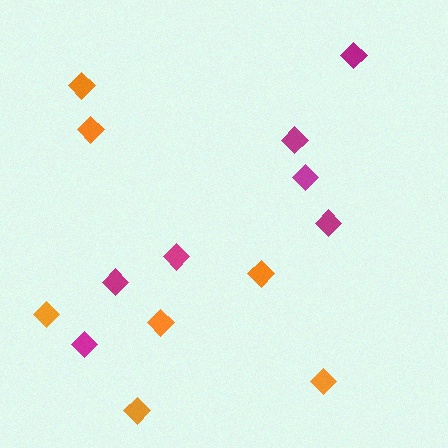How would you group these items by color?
There are 2 groups: one group of orange diamonds (7) and one group of magenta diamonds (7).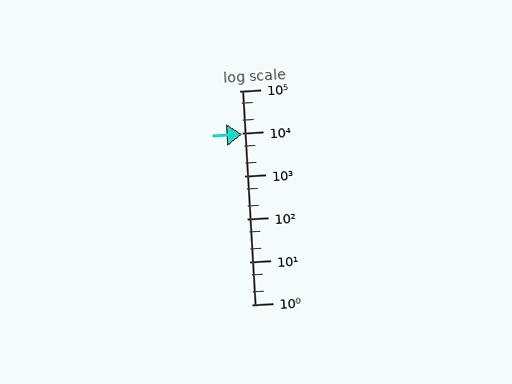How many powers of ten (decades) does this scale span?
The scale spans 5 decades, from 1 to 100000.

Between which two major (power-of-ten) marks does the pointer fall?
The pointer is between 1000 and 10000.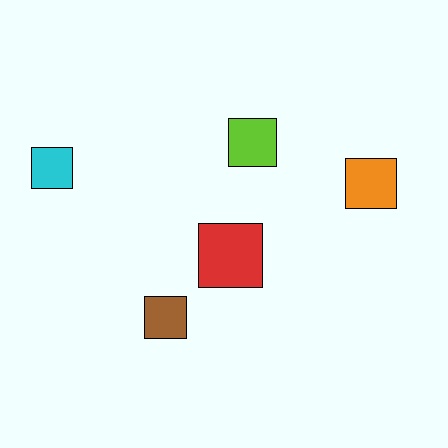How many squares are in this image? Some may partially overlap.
There are 5 squares.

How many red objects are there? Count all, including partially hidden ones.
There is 1 red object.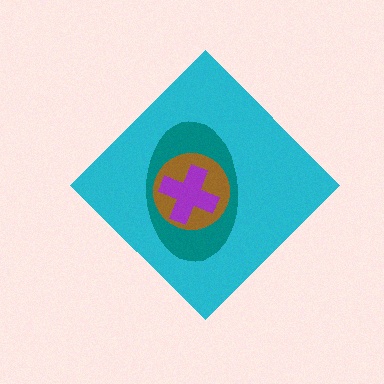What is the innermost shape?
The purple cross.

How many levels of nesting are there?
4.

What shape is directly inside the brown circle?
The purple cross.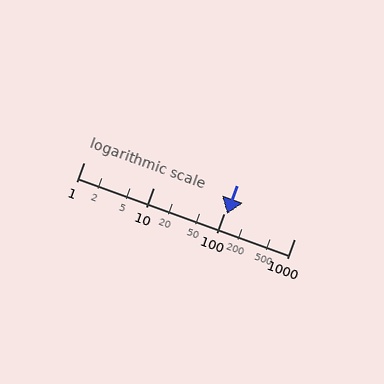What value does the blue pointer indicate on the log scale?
The pointer indicates approximately 110.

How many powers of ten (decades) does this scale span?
The scale spans 3 decades, from 1 to 1000.